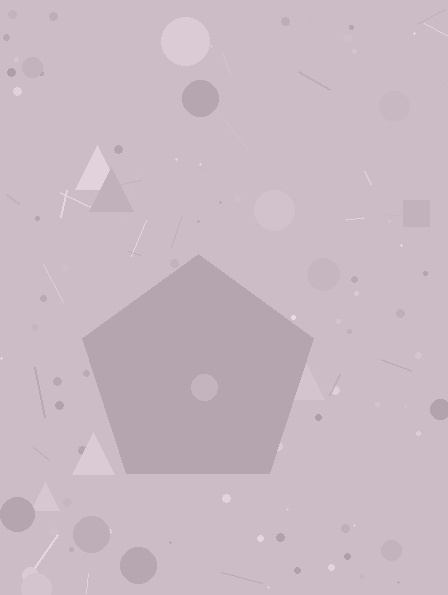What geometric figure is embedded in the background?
A pentagon is embedded in the background.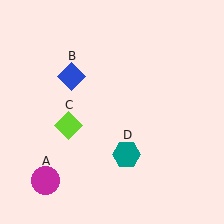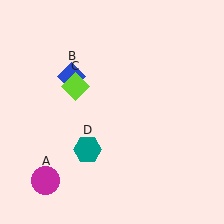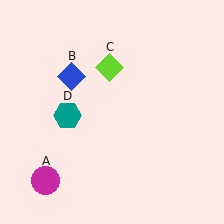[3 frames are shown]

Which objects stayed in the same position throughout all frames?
Magenta circle (object A) and blue diamond (object B) remained stationary.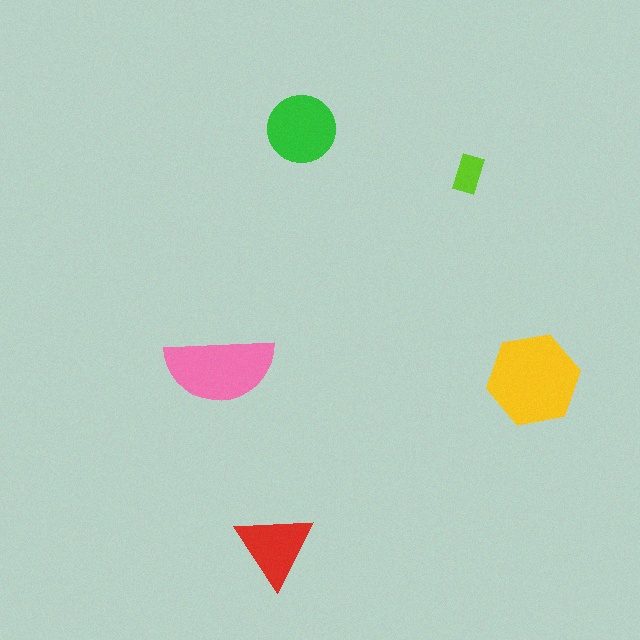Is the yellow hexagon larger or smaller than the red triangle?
Larger.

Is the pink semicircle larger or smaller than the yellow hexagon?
Smaller.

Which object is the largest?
The yellow hexagon.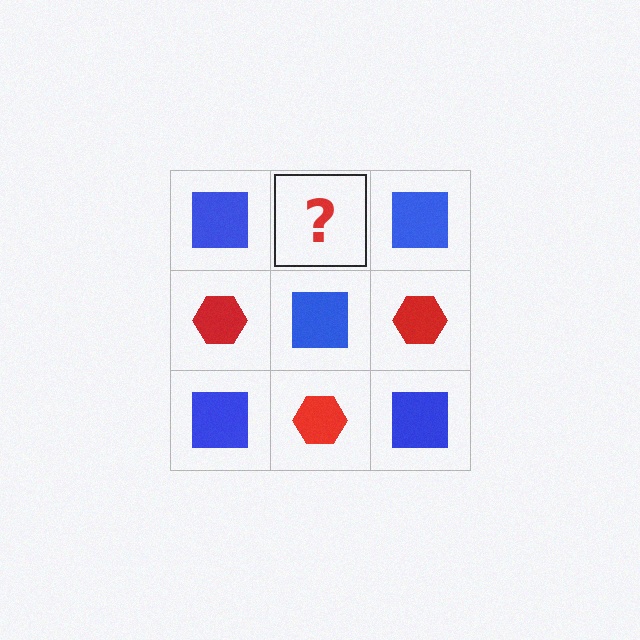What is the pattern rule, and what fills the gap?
The rule is that it alternates blue square and red hexagon in a checkerboard pattern. The gap should be filled with a red hexagon.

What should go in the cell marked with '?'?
The missing cell should contain a red hexagon.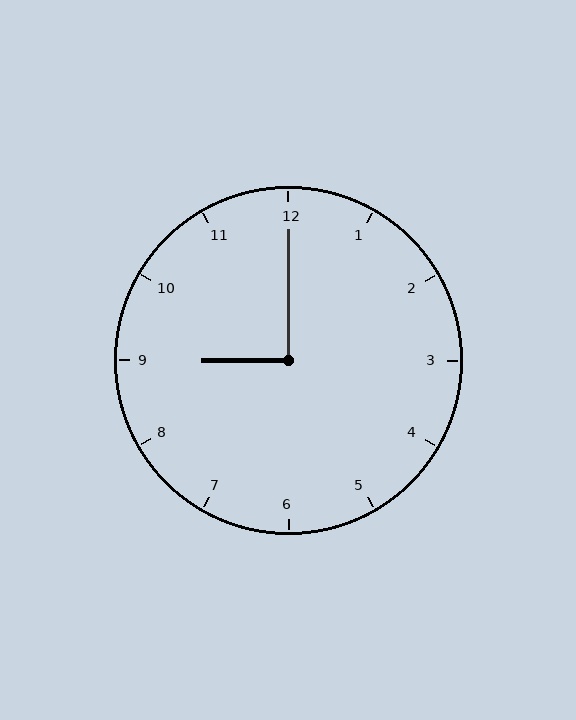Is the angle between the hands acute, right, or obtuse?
It is right.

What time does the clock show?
9:00.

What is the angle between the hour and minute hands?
Approximately 90 degrees.